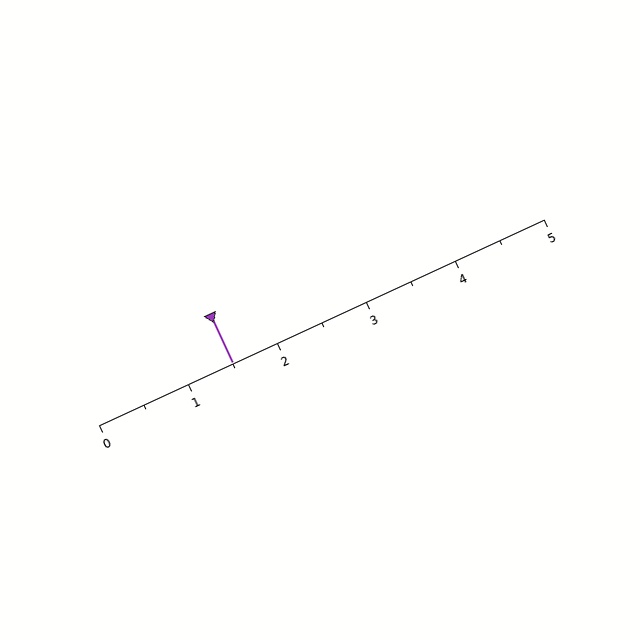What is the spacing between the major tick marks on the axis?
The major ticks are spaced 1 apart.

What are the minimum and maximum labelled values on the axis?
The axis runs from 0 to 5.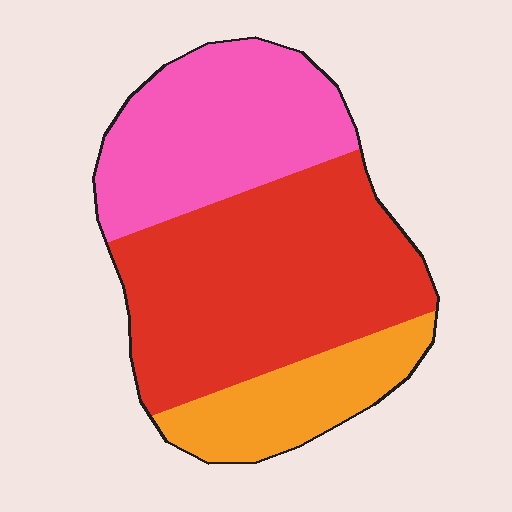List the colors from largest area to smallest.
From largest to smallest: red, pink, orange.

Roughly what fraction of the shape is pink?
Pink covers roughly 30% of the shape.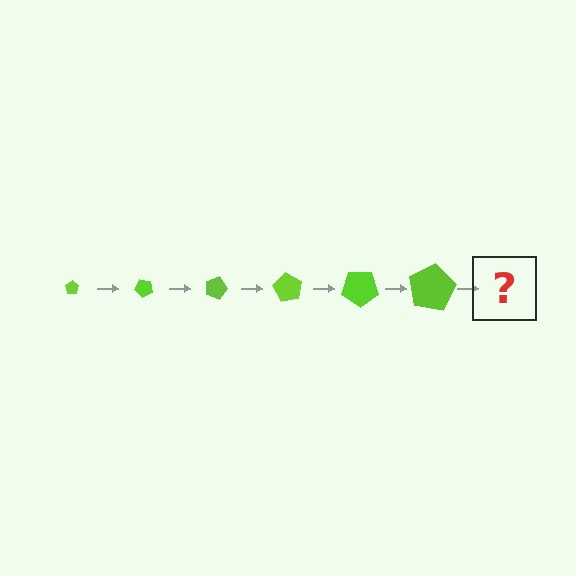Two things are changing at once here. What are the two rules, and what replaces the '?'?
The two rules are that the pentagon grows larger each step and it rotates 45 degrees each step. The '?' should be a pentagon, larger than the previous one and rotated 270 degrees from the start.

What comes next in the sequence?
The next element should be a pentagon, larger than the previous one and rotated 270 degrees from the start.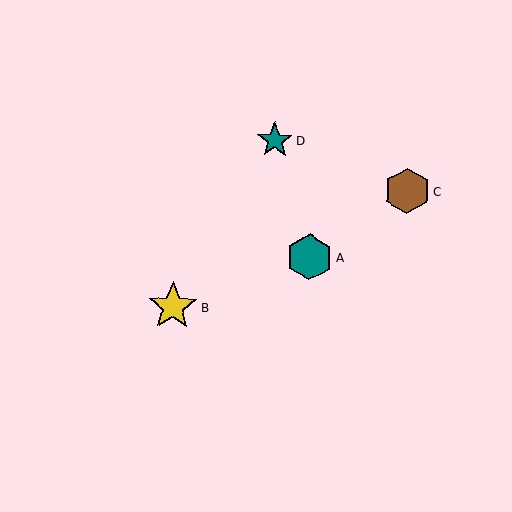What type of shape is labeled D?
Shape D is a teal star.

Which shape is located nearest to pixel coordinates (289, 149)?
The teal star (labeled D) at (275, 140) is nearest to that location.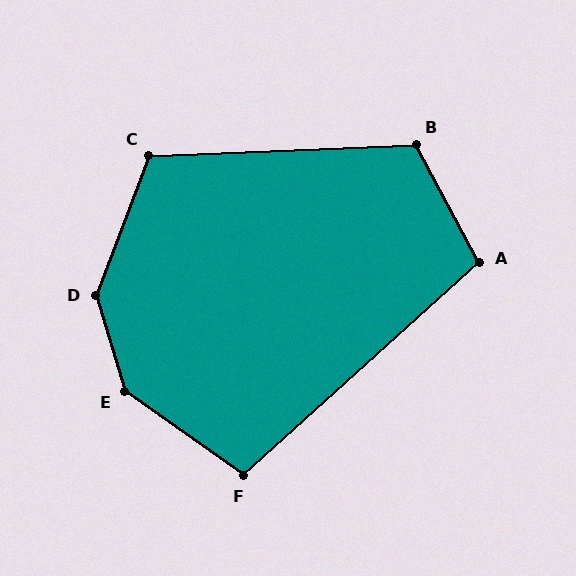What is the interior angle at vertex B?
Approximately 116 degrees (obtuse).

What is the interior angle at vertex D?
Approximately 142 degrees (obtuse).